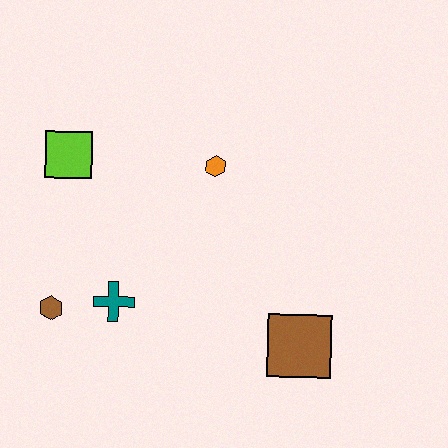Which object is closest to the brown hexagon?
The teal cross is closest to the brown hexagon.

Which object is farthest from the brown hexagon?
The brown square is farthest from the brown hexagon.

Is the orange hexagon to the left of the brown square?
Yes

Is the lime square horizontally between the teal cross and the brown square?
No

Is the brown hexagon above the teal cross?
No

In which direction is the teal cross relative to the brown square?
The teal cross is to the left of the brown square.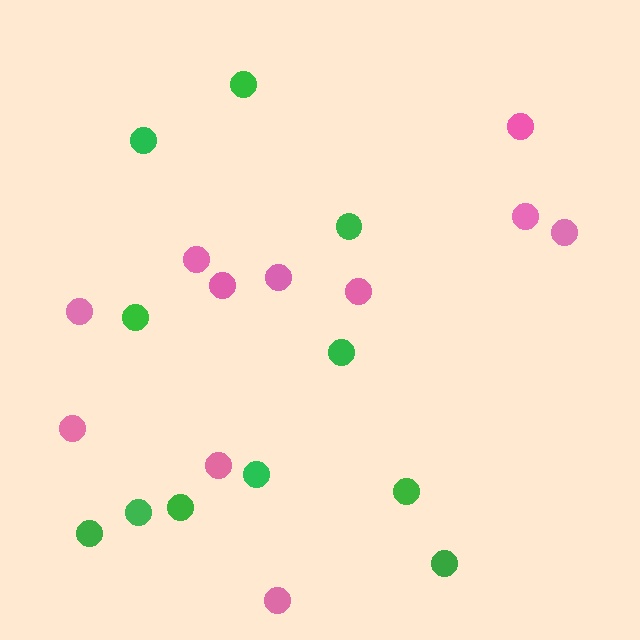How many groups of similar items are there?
There are 2 groups: one group of pink circles (11) and one group of green circles (11).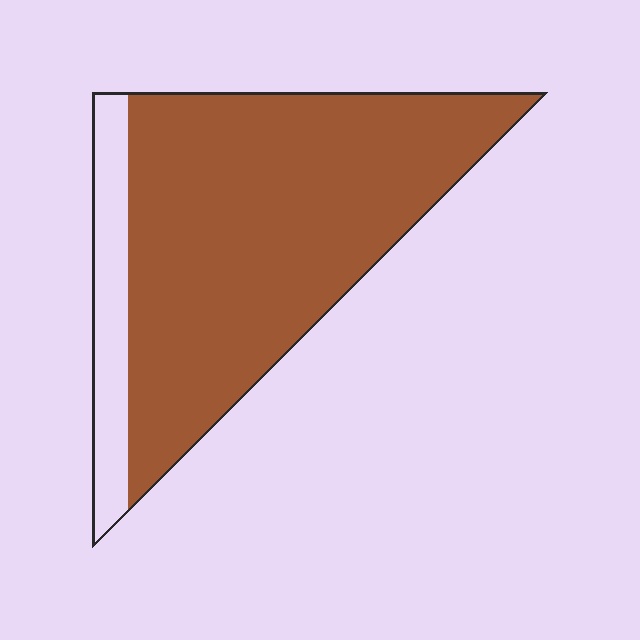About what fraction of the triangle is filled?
About five sixths (5/6).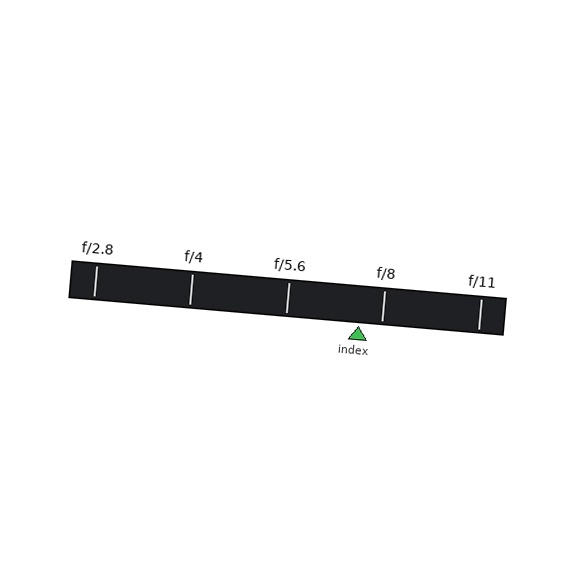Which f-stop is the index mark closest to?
The index mark is closest to f/8.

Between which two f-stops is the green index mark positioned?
The index mark is between f/5.6 and f/8.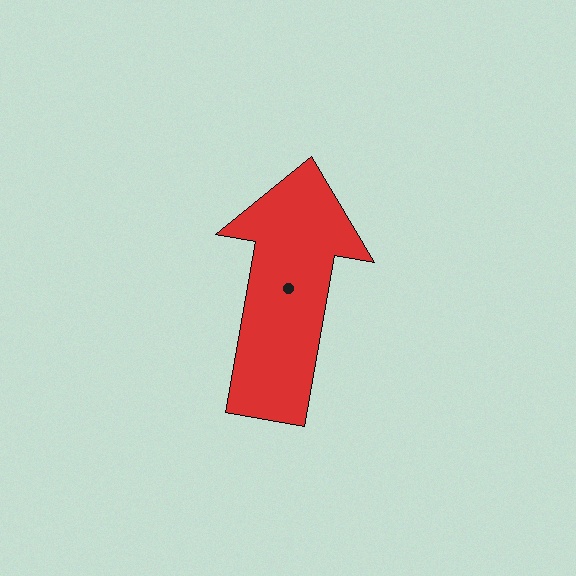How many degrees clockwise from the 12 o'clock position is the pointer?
Approximately 10 degrees.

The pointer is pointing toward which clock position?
Roughly 12 o'clock.